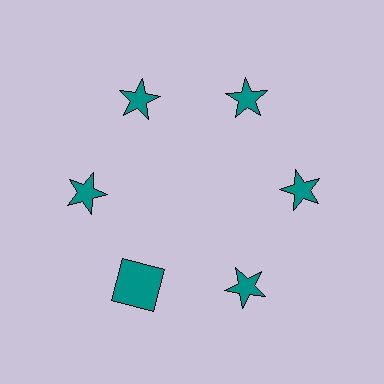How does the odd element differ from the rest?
It has a different shape: square instead of star.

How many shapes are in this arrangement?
There are 6 shapes arranged in a ring pattern.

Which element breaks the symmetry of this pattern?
The teal square at roughly the 7 o'clock position breaks the symmetry. All other shapes are teal stars.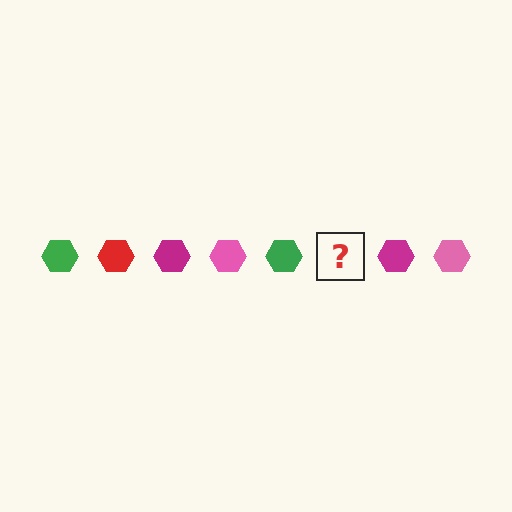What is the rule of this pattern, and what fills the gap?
The rule is that the pattern cycles through green, red, magenta, pink hexagons. The gap should be filled with a red hexagon.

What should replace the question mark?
The question mark should be replaced with a red hexagon.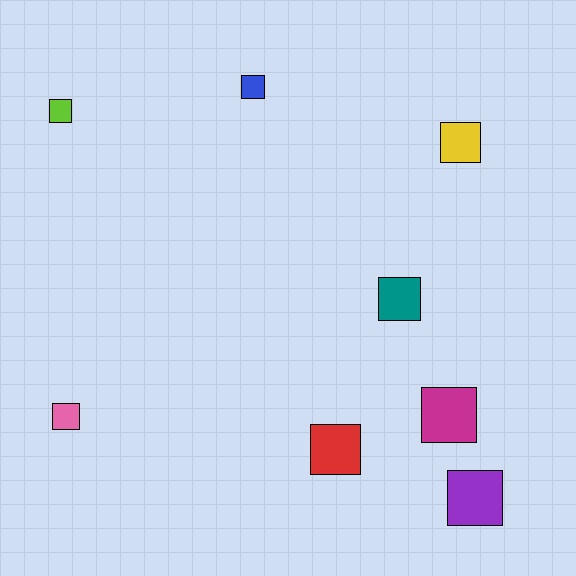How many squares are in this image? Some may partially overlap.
There are 8 squares.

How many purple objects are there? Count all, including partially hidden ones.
There is 1 purple object.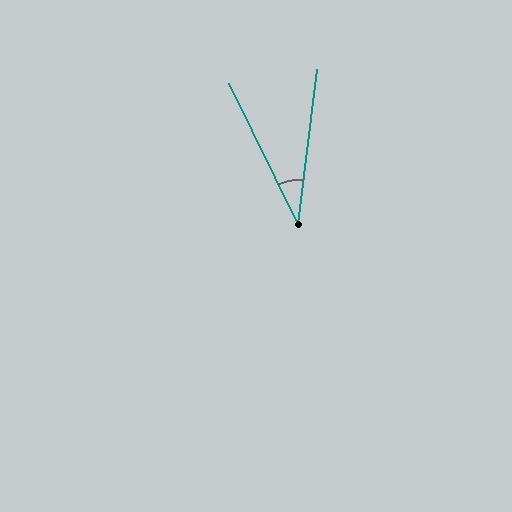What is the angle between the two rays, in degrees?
Approximately 33 degrees.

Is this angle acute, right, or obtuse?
It is acute.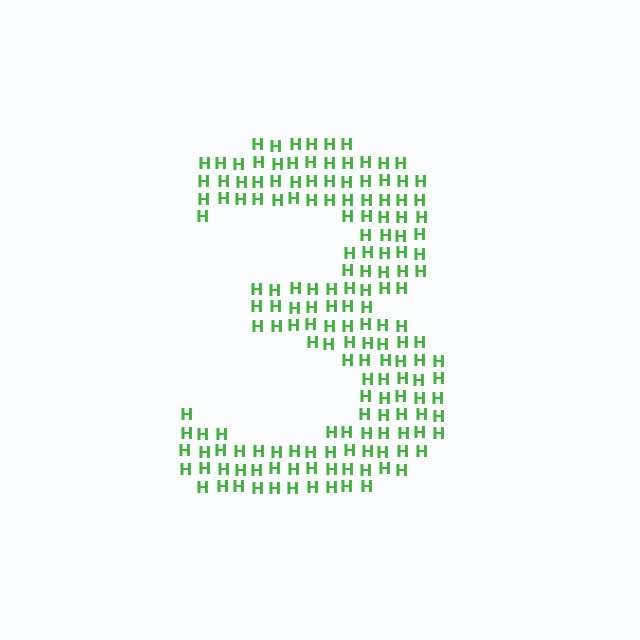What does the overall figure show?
The overall figure shows the digit 3.